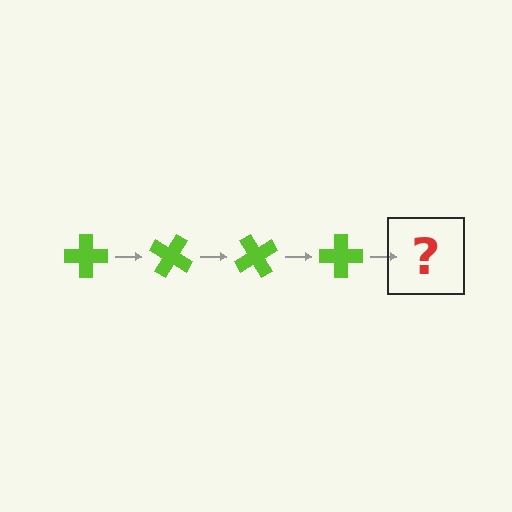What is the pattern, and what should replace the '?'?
The pattern is that the cross rotates 30 degrees each step. The '?' should be a lime cross rotated 120 degrees.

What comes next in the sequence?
The next element should be a lime cross rotated 120 degrees.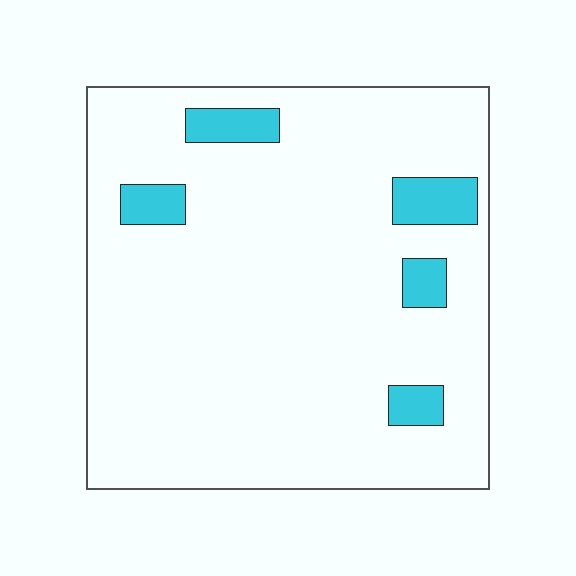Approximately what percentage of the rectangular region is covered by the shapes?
Approximately 10%.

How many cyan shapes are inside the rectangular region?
5.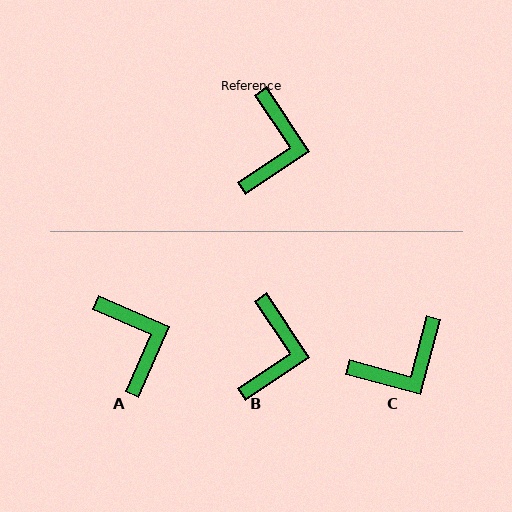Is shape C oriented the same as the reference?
No, it is off by about 49 degrees.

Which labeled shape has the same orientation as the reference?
B.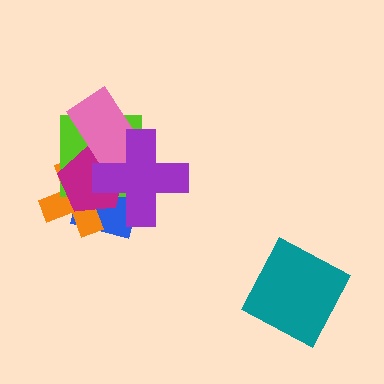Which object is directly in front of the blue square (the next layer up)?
The orange cross is directly in front of the blue square.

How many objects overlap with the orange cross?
4 objects overlap with the orange cross.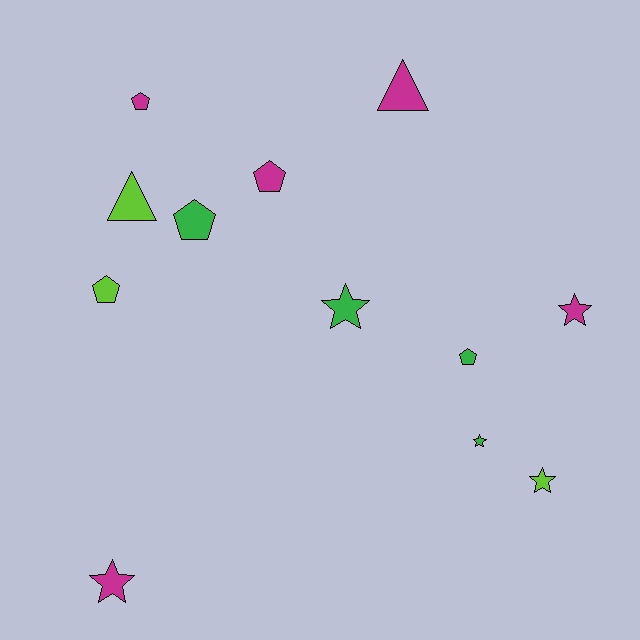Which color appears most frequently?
Magenta, with 5 objects.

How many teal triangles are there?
There are no teal triangles.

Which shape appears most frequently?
Star, with 5 objects.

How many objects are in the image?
There are 12 objects.